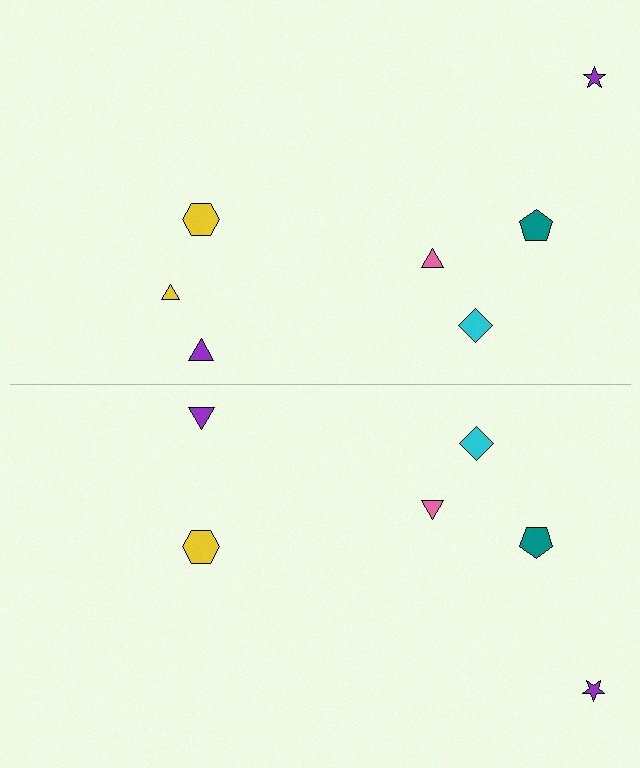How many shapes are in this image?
There are 13 shapes in this image.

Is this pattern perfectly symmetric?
No, the pattern is not perfectly symmetric. A yellow triangle is missing from the bottom side.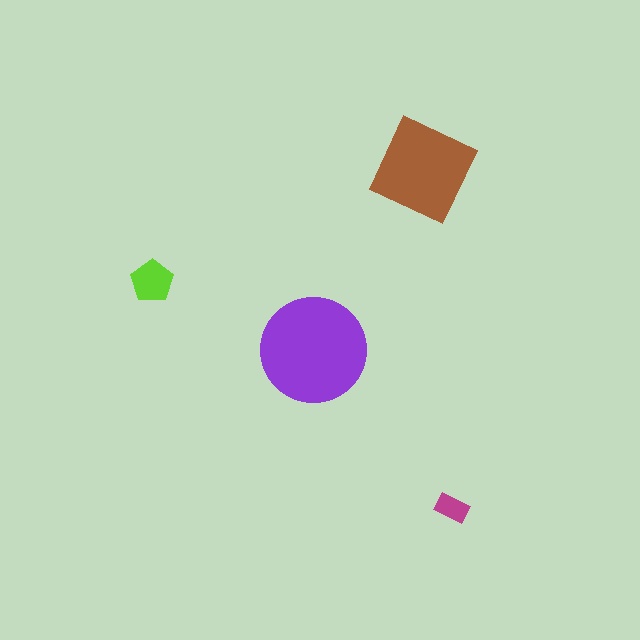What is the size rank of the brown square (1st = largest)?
2nd.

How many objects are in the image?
There are 4 objects in the image.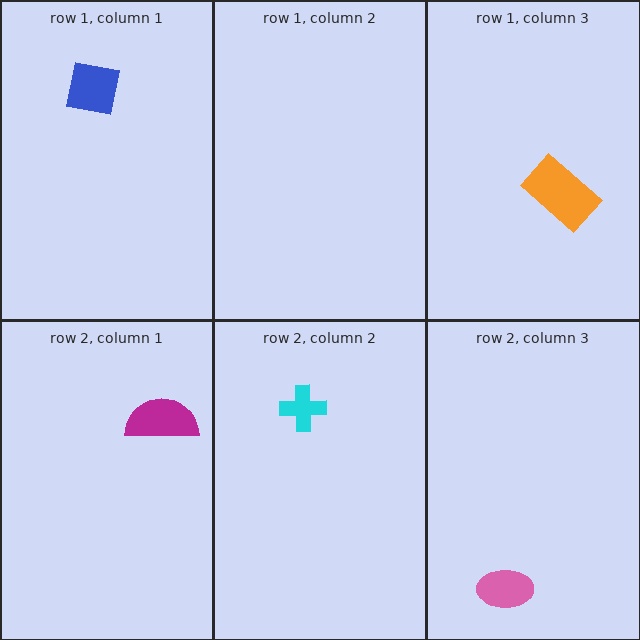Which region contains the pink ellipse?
The row 2, column 3 region.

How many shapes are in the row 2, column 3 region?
1.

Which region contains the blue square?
The row 1, column 1 region.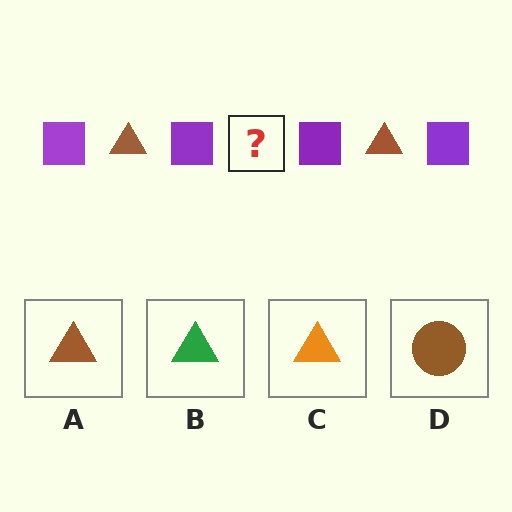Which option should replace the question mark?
Option A.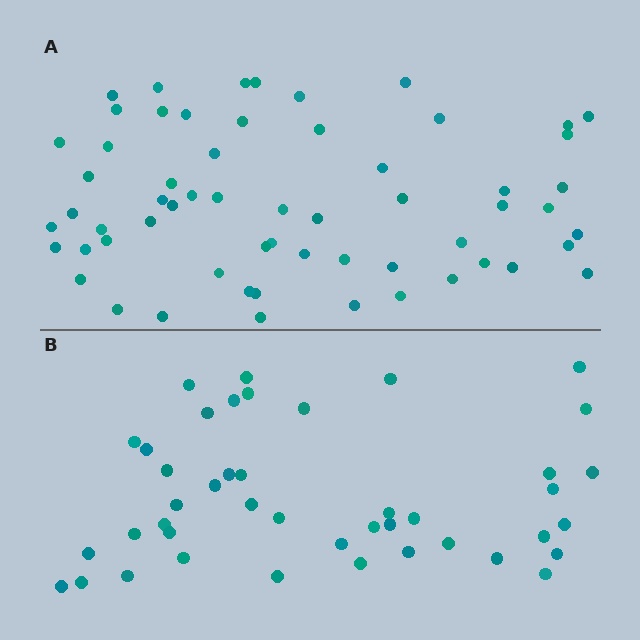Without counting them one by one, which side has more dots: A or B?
Region A (the top region) has more dots.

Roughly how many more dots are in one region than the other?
Region A has approximately 15 more dots than region B.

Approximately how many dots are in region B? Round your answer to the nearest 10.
About 40 dots. (The exact count is 43, which rounds to 40.)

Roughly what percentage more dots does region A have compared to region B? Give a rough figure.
About 40% more.